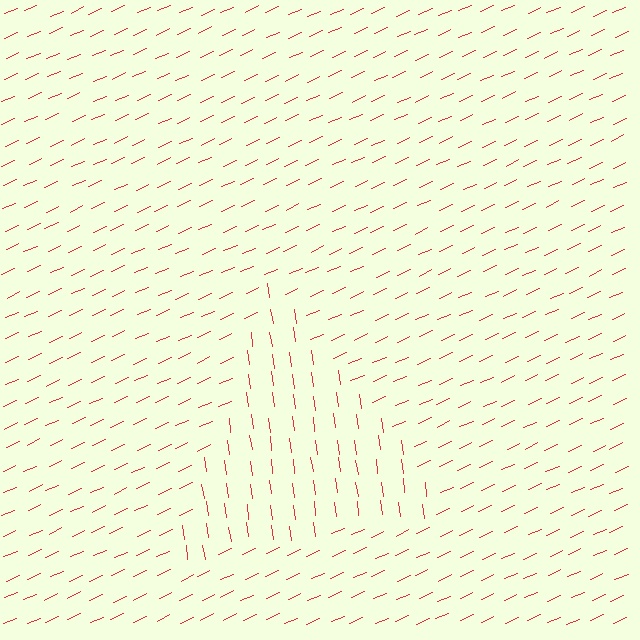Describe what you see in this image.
The image is filled with small red line segments. A triangle region in the image has lines oriented differently from the surrounding lines, creating a visible texture boundary.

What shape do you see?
I see a triangle.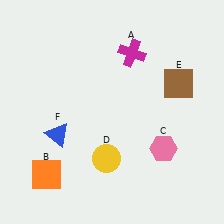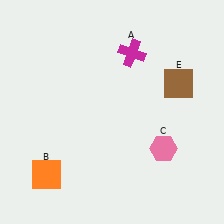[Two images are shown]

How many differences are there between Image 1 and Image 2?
There are 2 differences between the two images.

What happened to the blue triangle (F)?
The blue triangle (F) was removed in Image 2. It was in the bottom-left area of Image 1.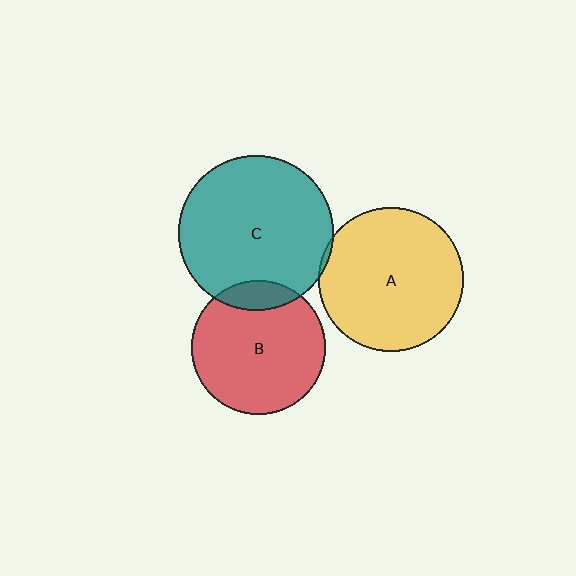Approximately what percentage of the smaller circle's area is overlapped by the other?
Approximately 5%.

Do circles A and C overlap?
Yes.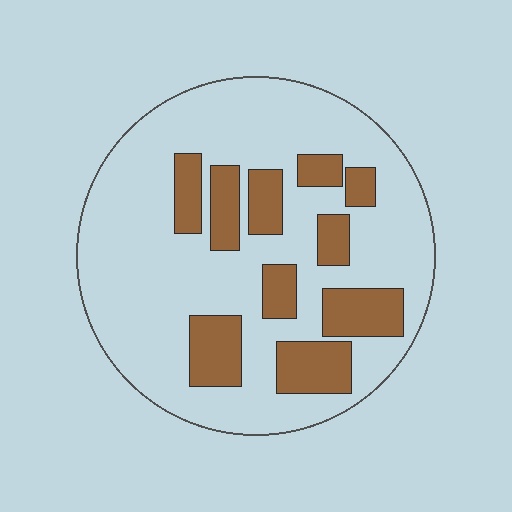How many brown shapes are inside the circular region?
10.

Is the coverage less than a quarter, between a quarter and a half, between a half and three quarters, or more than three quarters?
Less than a quarter.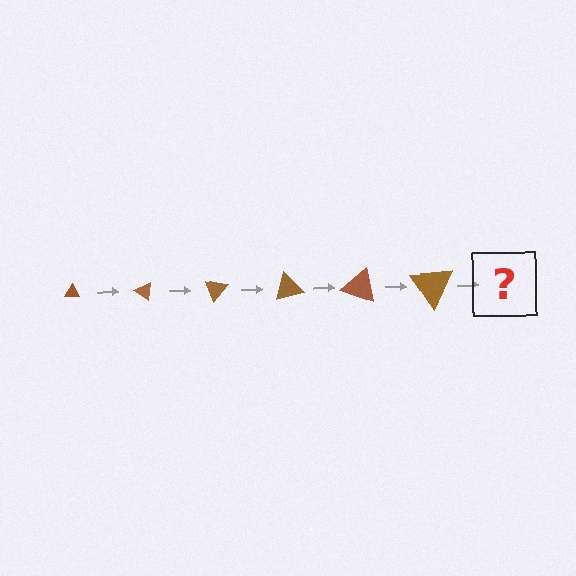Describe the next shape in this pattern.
It should be a triangle, larger than the previous one and rotated 210 degrees from the start.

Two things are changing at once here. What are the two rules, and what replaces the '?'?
The two rules are that the triangle grows larger each step and it rotates 35 degrees each step. The '?' should be a triangle, larger than the previous one and rotated 210 degrees from the start.